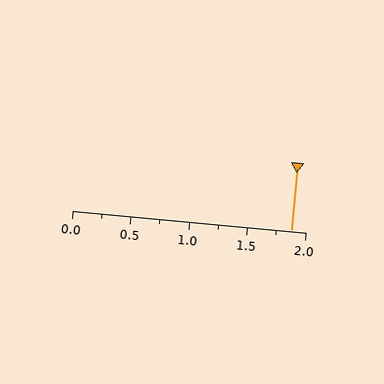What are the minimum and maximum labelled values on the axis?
The axis runs from 0.0 to 2.0.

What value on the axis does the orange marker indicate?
The marker indicates approximately 1.88.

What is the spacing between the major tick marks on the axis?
The major ticks are spaced 0.5 apart.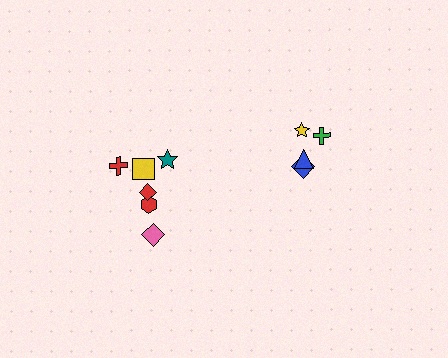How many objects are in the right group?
There are 4 objects.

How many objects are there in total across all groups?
There are 10 objects.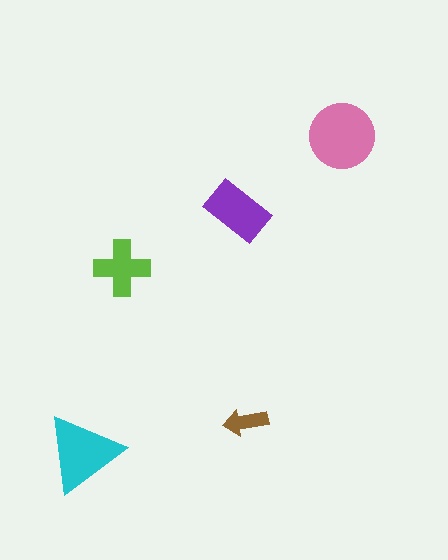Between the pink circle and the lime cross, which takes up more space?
The pink circle.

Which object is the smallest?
The brown arrow.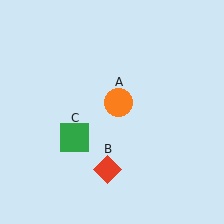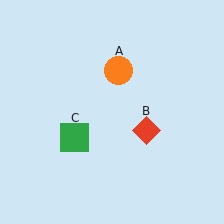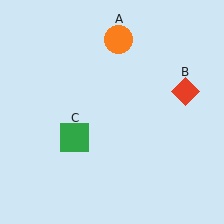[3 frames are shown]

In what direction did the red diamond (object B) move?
The red diamond (object B) moved up and to the right.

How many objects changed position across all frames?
2 objects changed position: orange circle (object A), red diamond (object B).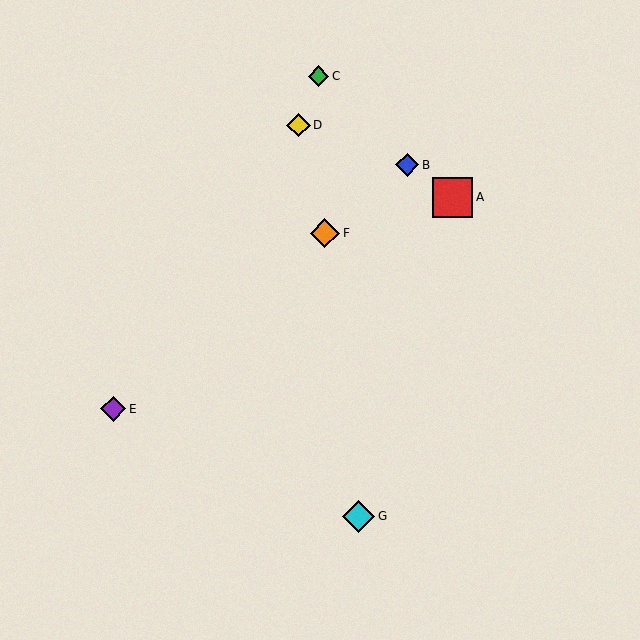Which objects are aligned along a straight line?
Objects B, E, F are aligned along a straight line.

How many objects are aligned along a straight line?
3 objects (B, E, F) are aligned along a straight line.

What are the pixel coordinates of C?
Object C is at (319, 76).